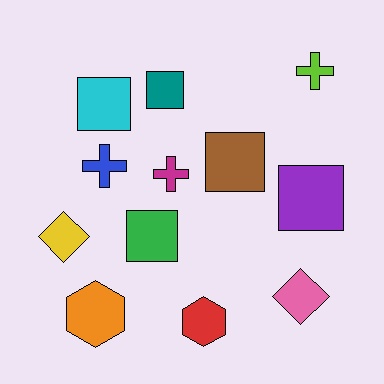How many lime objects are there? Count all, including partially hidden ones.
There is 1 lime object.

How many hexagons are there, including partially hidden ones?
There are 2 hexagons.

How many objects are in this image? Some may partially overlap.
There are 12 objects.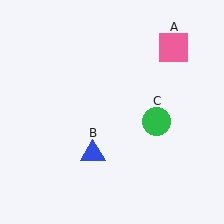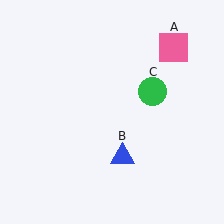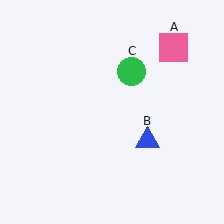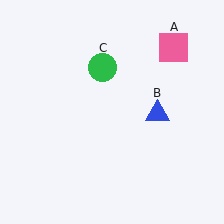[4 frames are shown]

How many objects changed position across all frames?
2 objects changed position: blue triangle (object B), green circle (object C).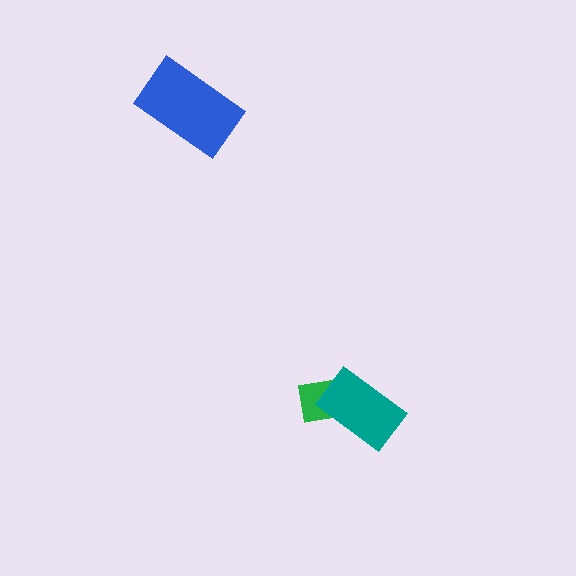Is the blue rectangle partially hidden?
No, no other shape covers it.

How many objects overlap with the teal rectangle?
1 object overlaps with the teal rectangle.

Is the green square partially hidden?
Yes, it is partially covered by another shape.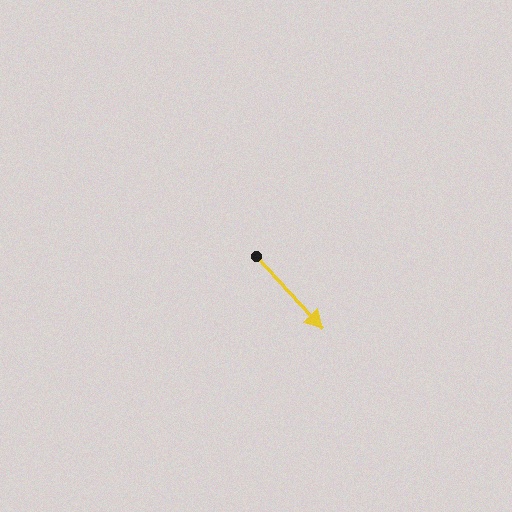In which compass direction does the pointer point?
Southeast.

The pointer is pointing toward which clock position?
Roughly 5 o'clock.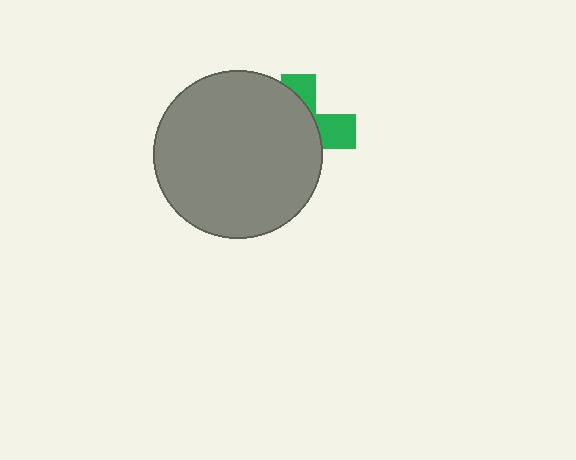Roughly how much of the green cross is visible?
A small part of it is visible (roughly 31%).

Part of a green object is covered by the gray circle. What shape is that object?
It is a cross.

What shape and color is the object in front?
The object in front is a gray circle.